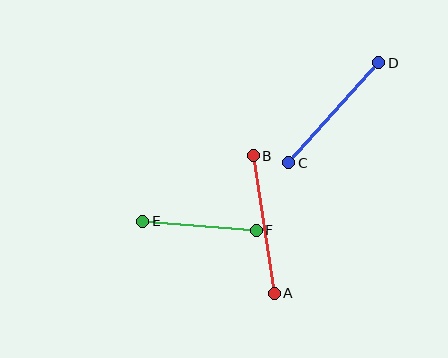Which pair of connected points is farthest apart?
Points A and B are farthest apart.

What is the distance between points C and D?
The distance is approximately 134 pixels.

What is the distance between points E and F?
The distance is approximately 114 pixels.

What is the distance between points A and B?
The distance is approximately 139 pixels.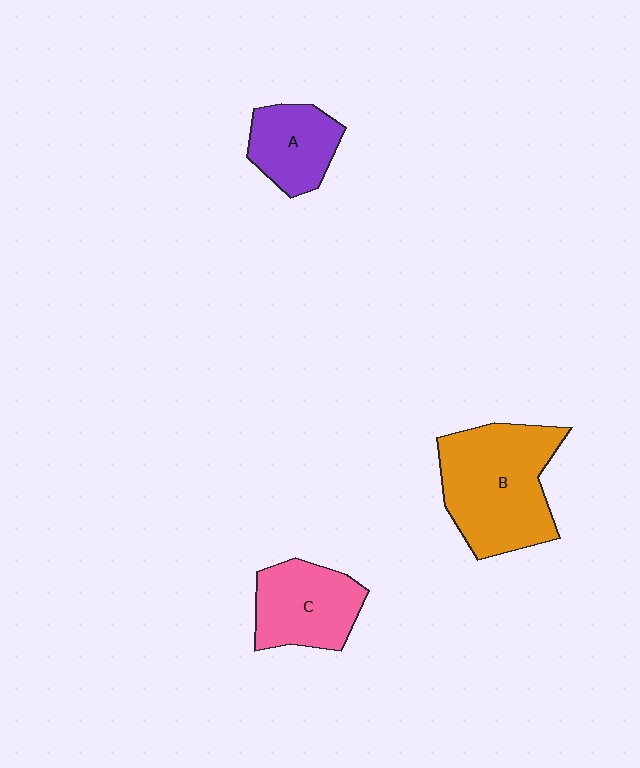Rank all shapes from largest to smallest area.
From largest to smallest: B (orange), C (pink), A (purple).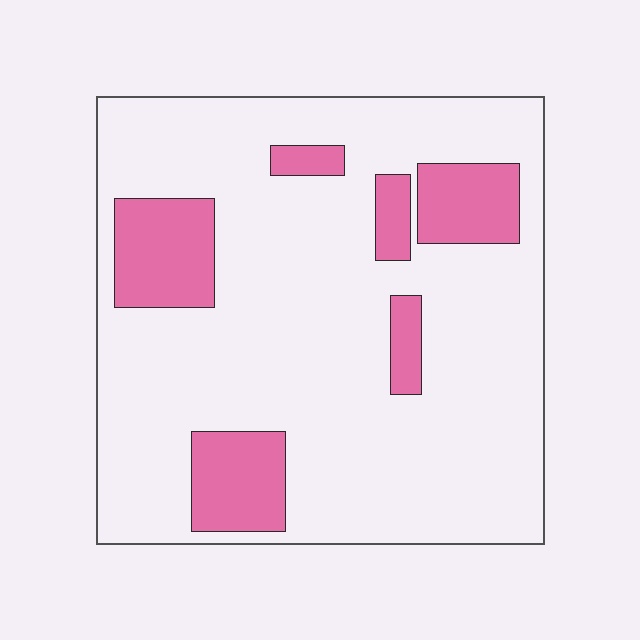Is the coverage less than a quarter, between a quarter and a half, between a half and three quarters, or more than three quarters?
Less than a quarter.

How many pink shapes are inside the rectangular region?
6.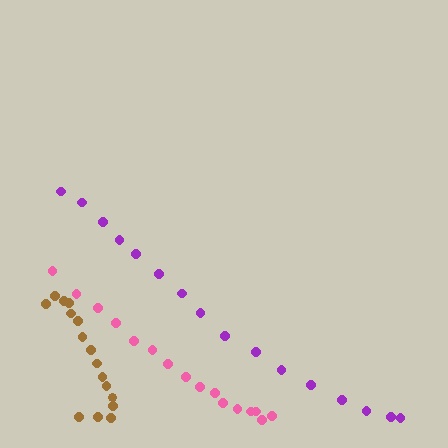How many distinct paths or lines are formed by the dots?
There are 3 distinct paths.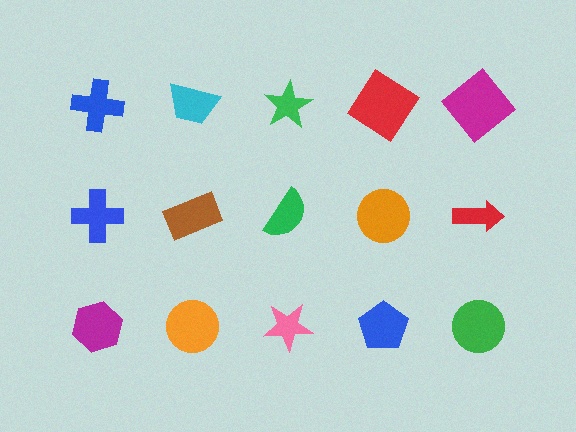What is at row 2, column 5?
A red arrow.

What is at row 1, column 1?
A blue cross.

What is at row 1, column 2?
A cyan trapezoid.